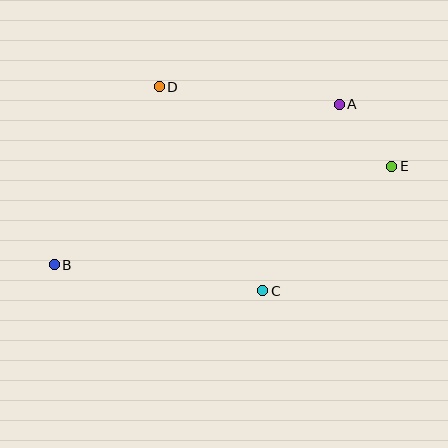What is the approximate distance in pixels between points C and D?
The distance between C and D is approximately 229 pixels.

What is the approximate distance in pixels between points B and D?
The distance between B and D is approximately 206 pixels.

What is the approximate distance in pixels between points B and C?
The distance between B and C is approximately 210 pixels.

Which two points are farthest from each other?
Points B and E are farthest from each other.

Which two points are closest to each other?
Points A and E are closest to each other.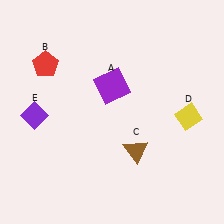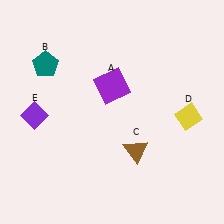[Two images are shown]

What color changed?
The pentagon (B) changed from red in Image 1 to teal in Image 2.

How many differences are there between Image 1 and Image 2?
There is 1 difference between the two images.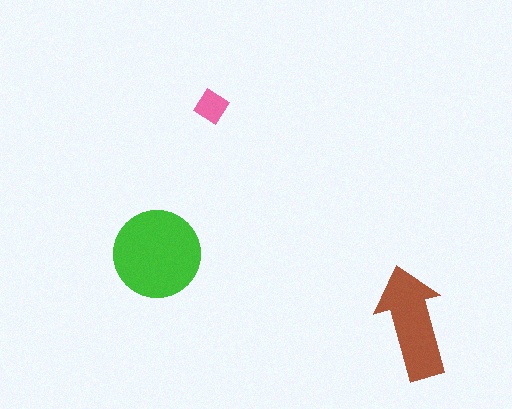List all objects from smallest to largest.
The pink diamond, the brown arrow, the green circle.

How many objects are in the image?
There are 3 objects in the image.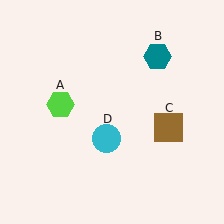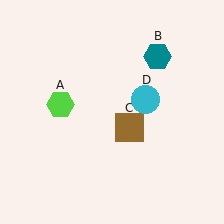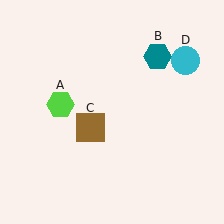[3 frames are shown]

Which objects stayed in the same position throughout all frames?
Lime hexagon (object A) and teal hexagon (object B) remained stationary.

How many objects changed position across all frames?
2 objects changed position: brown square (object C), cyan circle (object D).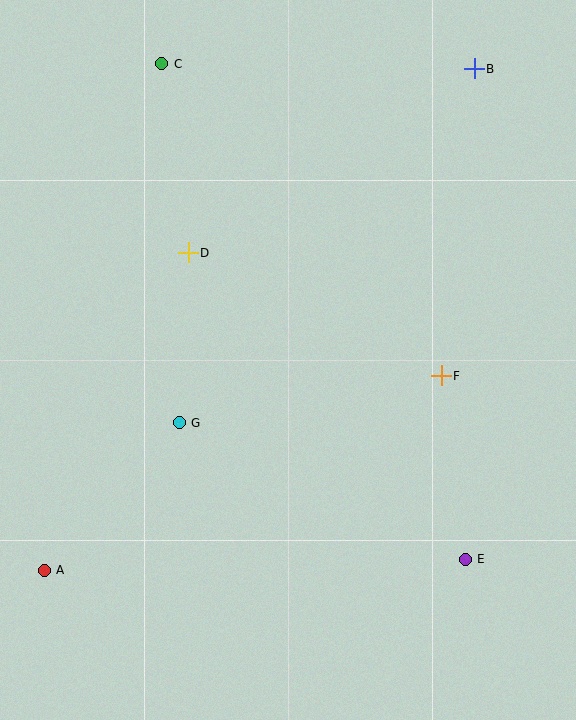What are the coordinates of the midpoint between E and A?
The midpoint between E and A is at (255, 565).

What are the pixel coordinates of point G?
Point G is at (179, 423).